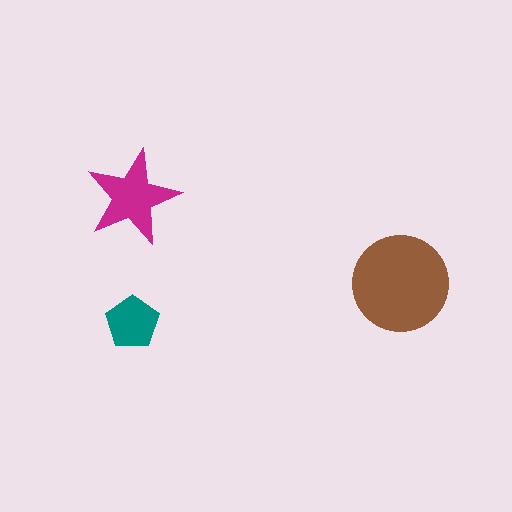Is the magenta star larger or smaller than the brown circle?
Smaller.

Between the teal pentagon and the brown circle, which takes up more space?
The brown circle.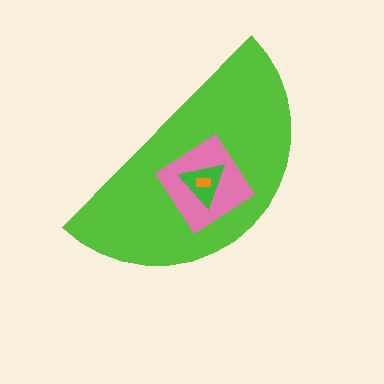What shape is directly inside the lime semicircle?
The pink diamond.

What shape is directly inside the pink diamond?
The green triangle.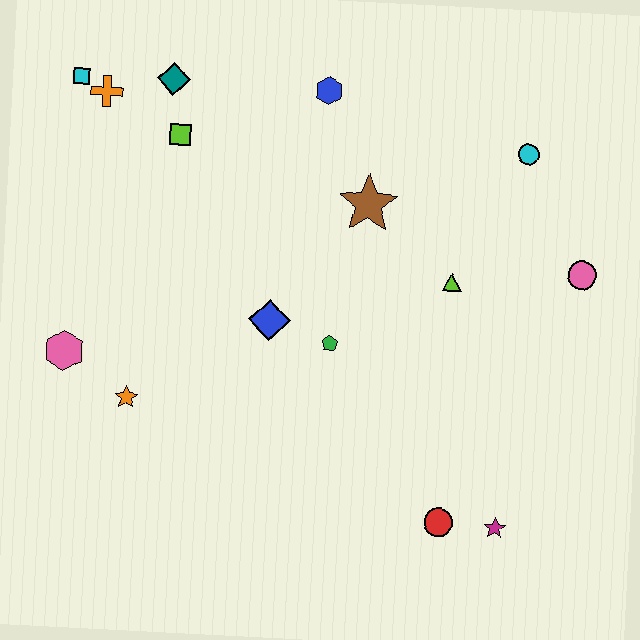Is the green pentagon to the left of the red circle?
Yes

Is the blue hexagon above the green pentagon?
Yes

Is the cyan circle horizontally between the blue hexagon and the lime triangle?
No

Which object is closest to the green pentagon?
The blue diamond is closest to the green pentagon.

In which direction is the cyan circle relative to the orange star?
The cyan circle is to the right of the orange star.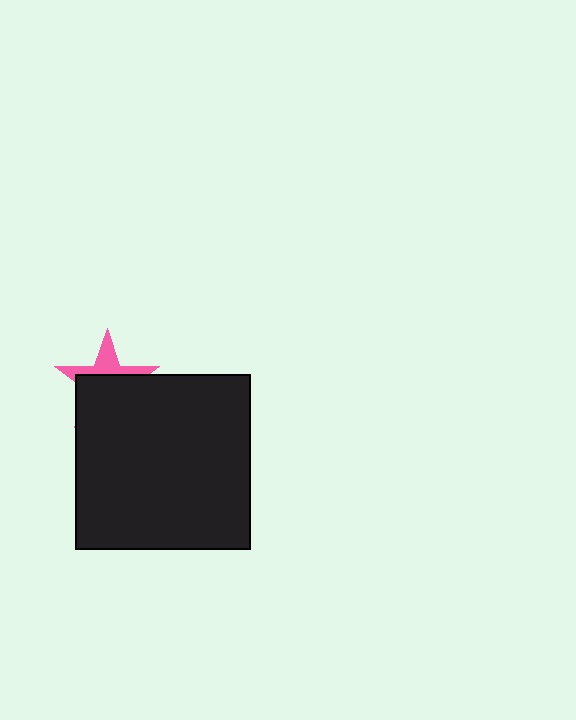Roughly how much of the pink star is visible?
A small part of it is visible (roughly 36%).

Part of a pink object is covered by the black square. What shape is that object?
It is a star.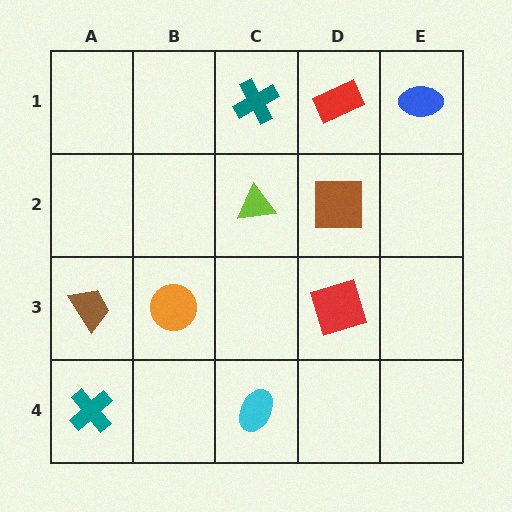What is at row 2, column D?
A brown square.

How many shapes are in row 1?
3 shapes.